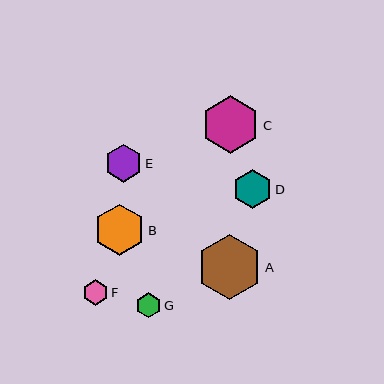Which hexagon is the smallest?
Hexagon G is the smallest with a size of approximately 25 pixels.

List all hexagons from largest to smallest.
From largest to smallest: A, C, B, D, E, F, G.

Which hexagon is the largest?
Hexagon A is the largest with a size of approximately 65 pixels.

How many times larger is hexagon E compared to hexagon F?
Hexagon E is approximately 1.5 times the size of hexagon F.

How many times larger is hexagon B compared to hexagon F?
Hexagon B is approximately 2.0 times the size of hexagon F.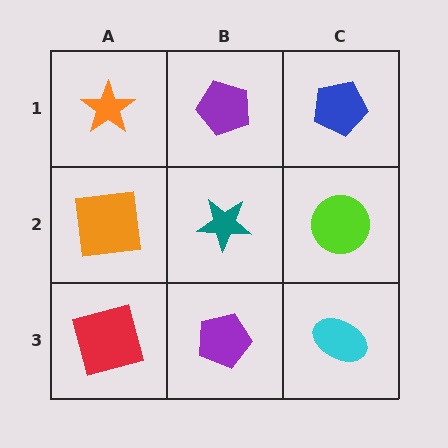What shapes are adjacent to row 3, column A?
An orange square (row 2, column A), a purple pentagon (row 3, column B).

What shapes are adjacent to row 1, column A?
An orange square (row 2, column A), a purple pentagon (row 1, column B).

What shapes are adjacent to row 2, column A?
An orange star (row 1, column A), a red square (row 3, column A), a teal star (row 2, column B).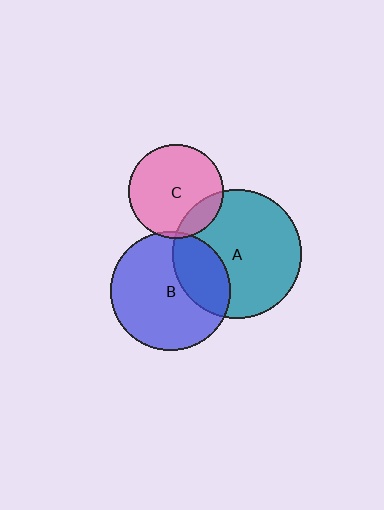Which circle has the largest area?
Circle A (teal).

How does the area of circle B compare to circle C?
Approximately 1.6 times.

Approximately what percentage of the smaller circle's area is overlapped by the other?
Approximately 30%.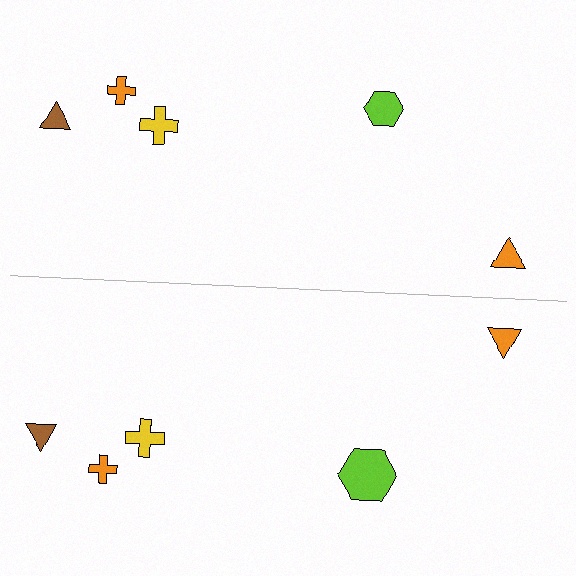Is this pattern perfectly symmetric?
No, the pattern is not perfectly symmetric. The lime hexagon on the bottom side has a different size than its mirror counterpart.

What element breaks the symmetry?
The lime hexagon on the bottom side has a different size than its mirror counterpart.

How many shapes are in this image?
There are 10 shapes in this image.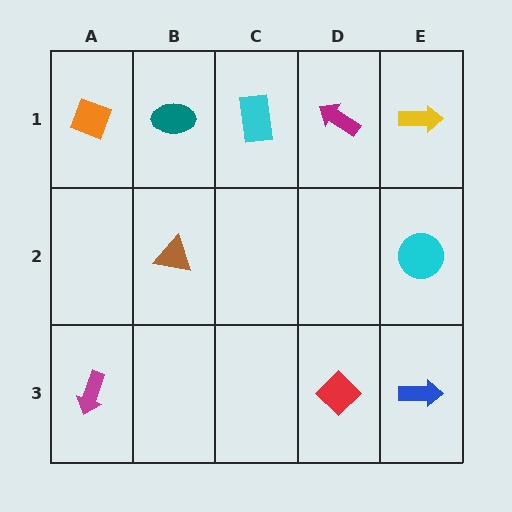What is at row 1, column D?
A magenta arrow.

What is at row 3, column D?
A red diamond.